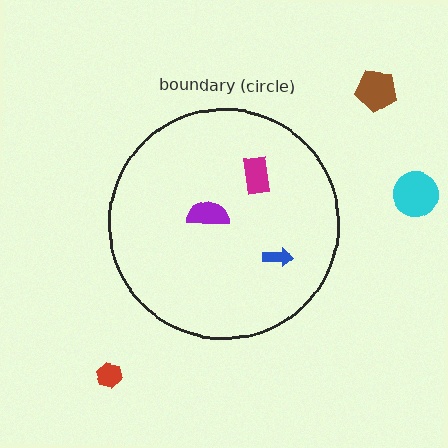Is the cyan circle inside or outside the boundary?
Outside.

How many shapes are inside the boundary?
3 inside, 3 outside.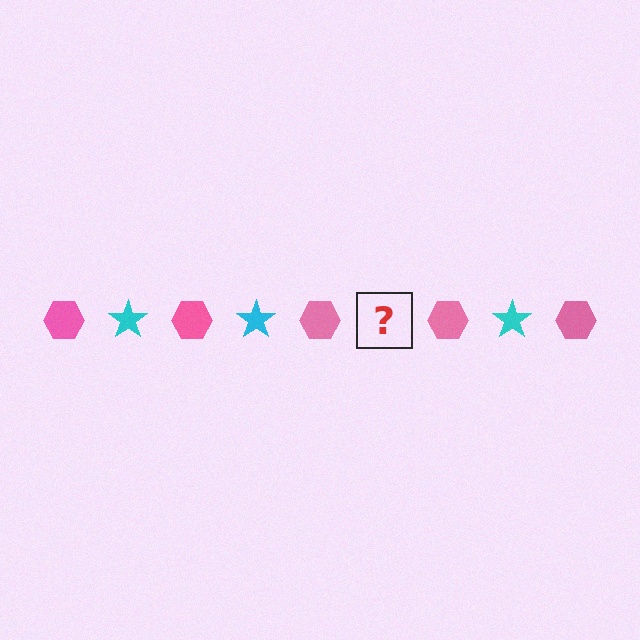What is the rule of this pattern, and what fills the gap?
The rule is that the pattern alternates between pink hexagon and cyan star. The gap should be filled with a cyan star.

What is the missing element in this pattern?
The missing element is a cyan star.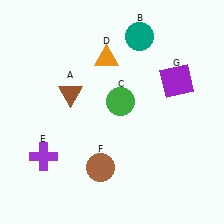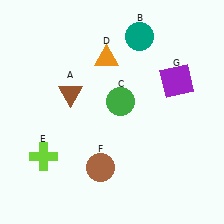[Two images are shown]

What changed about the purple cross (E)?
In Image 1, E is purple. In Image 2, it changed to lime.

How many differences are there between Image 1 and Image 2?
There is 1 difference between the two images.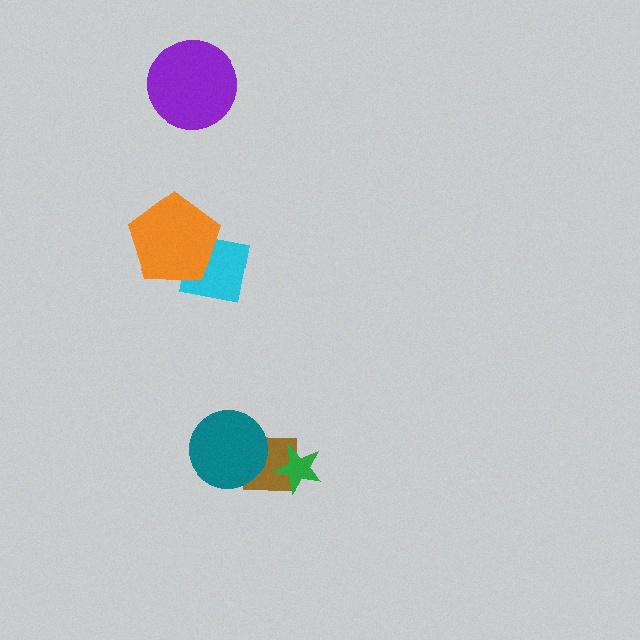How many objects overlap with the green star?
1 object overlaps with the green star.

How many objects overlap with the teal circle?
1 object overlaps with the teal circle.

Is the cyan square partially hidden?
Yes, it is partially covered by another shape.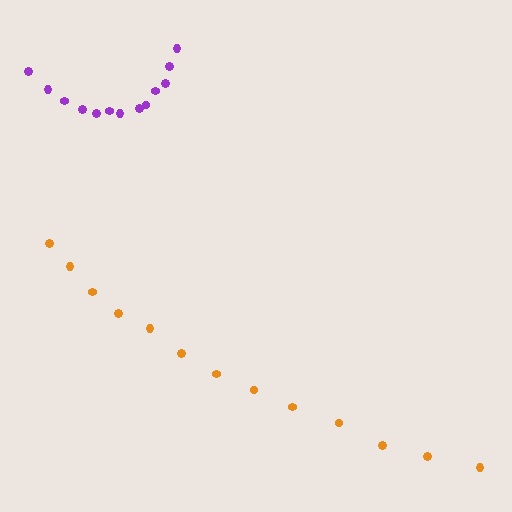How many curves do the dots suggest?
There are 2 distinct paths.